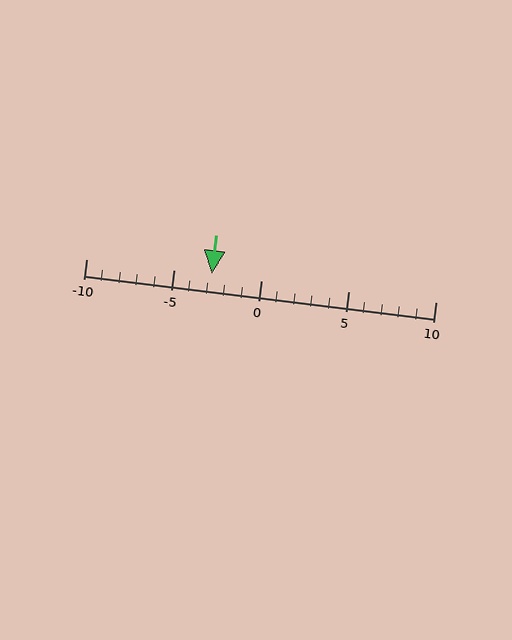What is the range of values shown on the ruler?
The ruler shows values from -10 to 10.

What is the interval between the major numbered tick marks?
The major tick marks are spaced 5 units apart.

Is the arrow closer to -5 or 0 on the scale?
The arrow is closer to -5.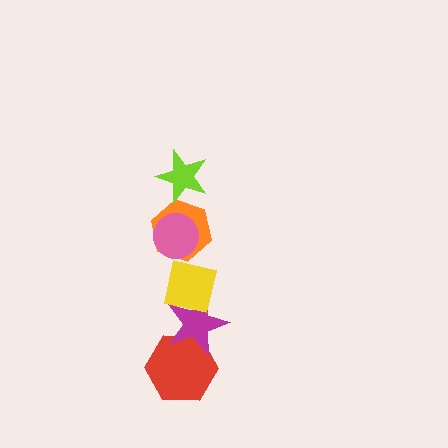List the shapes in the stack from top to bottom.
From top to bottom: the lime star, the pink circle, the orange hexagon, the yellow square, the magenta star, the red hexagon.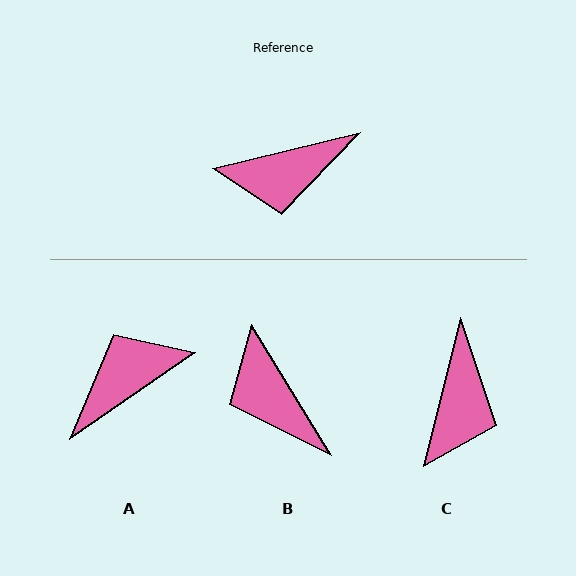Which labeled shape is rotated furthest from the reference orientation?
A, about 159 degrees away.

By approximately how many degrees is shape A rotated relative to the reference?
Approximately 159 degrees clockwise.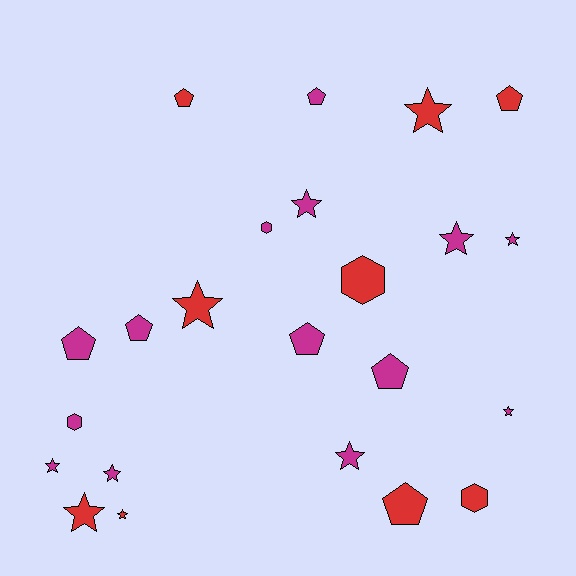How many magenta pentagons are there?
There are 5 magenta pentagons.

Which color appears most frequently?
Magenta, with 14 objects.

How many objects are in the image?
There are 23 objects.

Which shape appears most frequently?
Star, with 11 objects.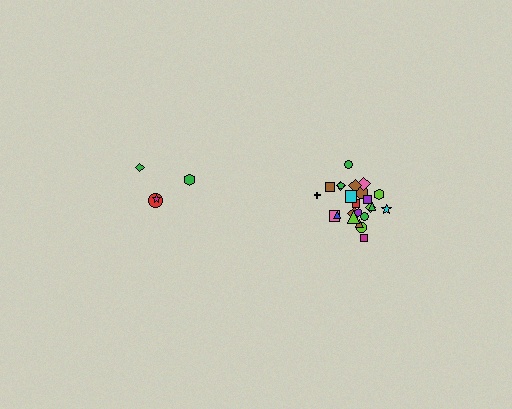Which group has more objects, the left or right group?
The right group.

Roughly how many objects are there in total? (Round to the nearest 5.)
Roughly 30 objects in total.